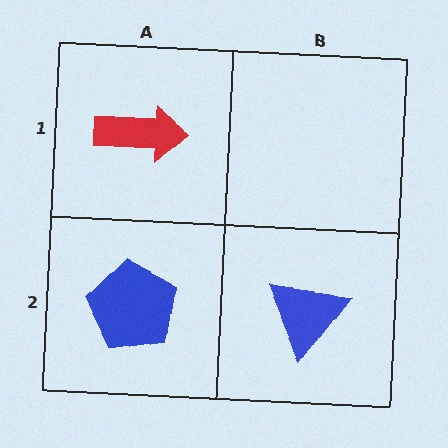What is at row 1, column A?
A red arrow.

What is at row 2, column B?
A blue triangle.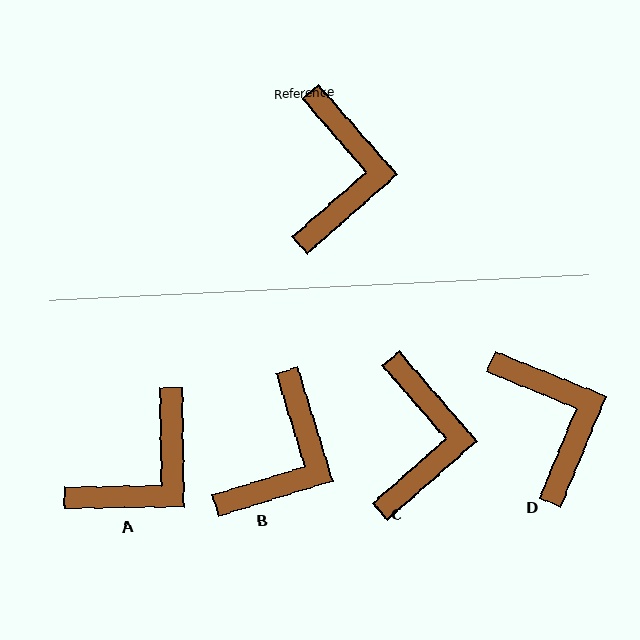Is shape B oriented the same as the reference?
No, it is off by about 24 degrees.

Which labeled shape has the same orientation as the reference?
C.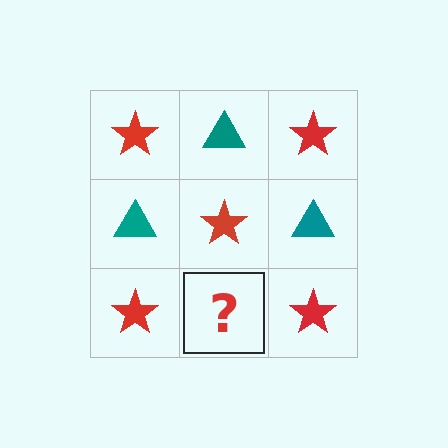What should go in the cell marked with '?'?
The missing cell should contain a teal triangle.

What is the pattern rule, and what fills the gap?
The rule is that it alternates red star and teal triangle in a checkerboard pattern. The gap should be filled with a teal triangle.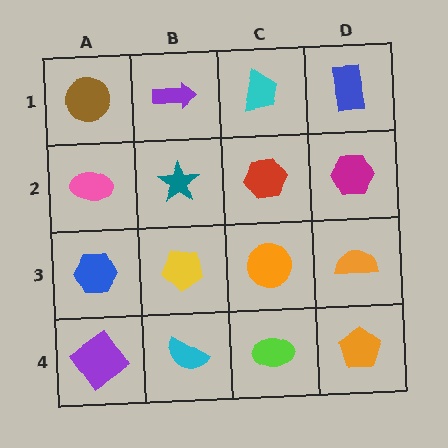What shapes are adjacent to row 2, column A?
A brown circle (row 1, column A), a blue hexagon (row 3, column A), a teal star (row 2, column B).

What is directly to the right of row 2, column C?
A magenta hexagon.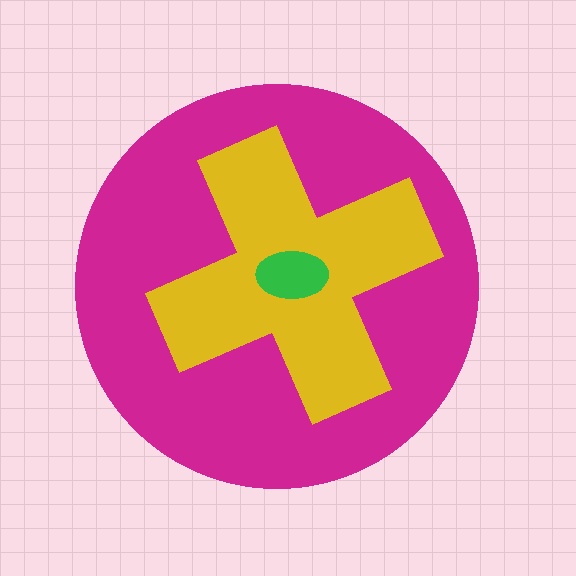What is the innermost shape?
The green ellipse.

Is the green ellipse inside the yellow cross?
Yes.